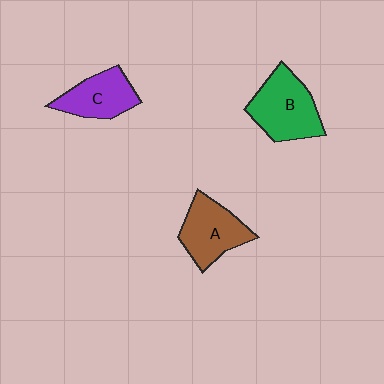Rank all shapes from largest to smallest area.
From largest to smallest: B (green), A (brown), C (purple).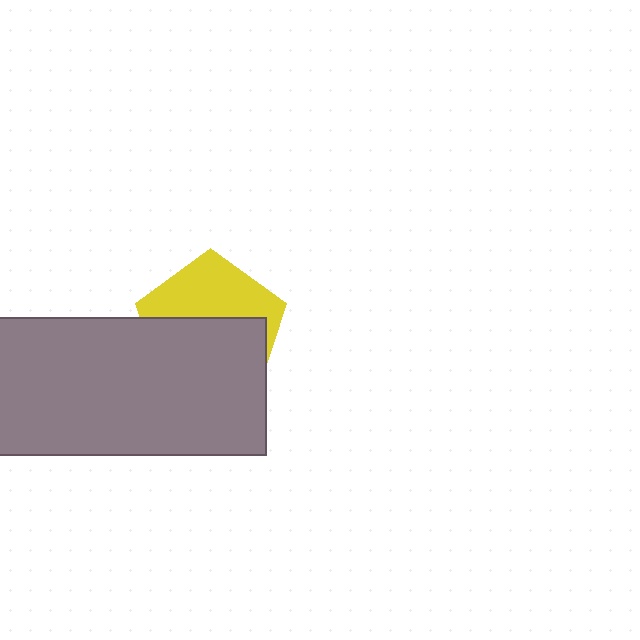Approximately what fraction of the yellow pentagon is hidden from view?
Roughly 57% of the yellow pentagon is hidden behind the gray rectangle.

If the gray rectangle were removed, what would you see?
You would see the complete yellow pentagon.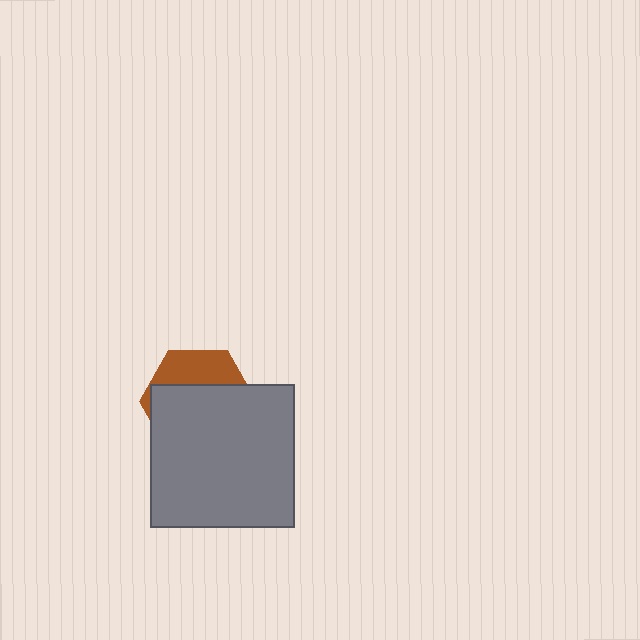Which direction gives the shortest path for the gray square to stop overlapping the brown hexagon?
Moving down gives the shortest separation.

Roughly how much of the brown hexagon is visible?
A small part of it is visible (roughly 31%).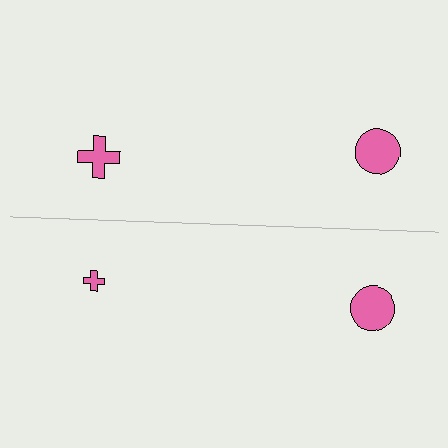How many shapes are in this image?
There are 4 shapes in this image.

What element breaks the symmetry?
The pink cross on the bottom side has a different size than its mirror counterpart.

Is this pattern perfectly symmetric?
No, the pattern is not perfectly symmetric. The pink cross on the bottom side has a different size than its mirror counterpart.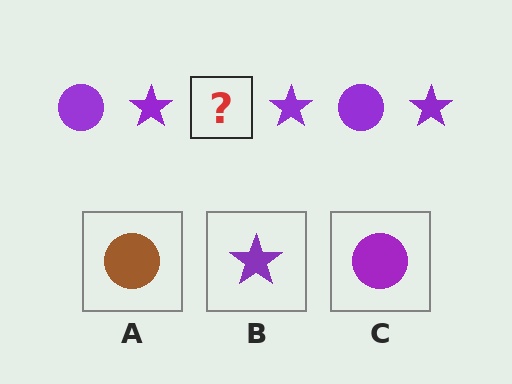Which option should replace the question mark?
Option C.